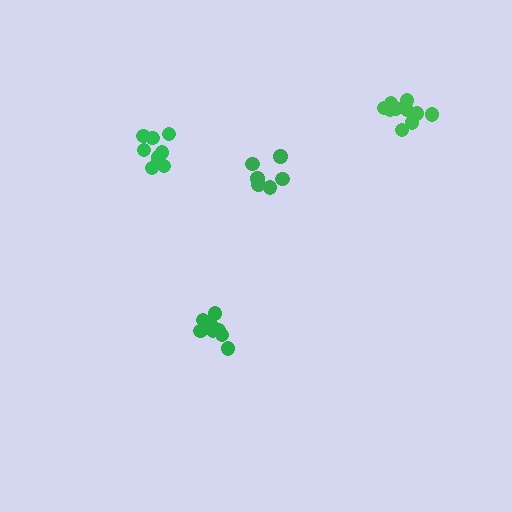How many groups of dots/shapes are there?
There are 4 groups.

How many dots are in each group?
Group 1: 11 dots, Group 2: 9 dots, Group 3: 8 dots, Group 4: 6 dots (34 total).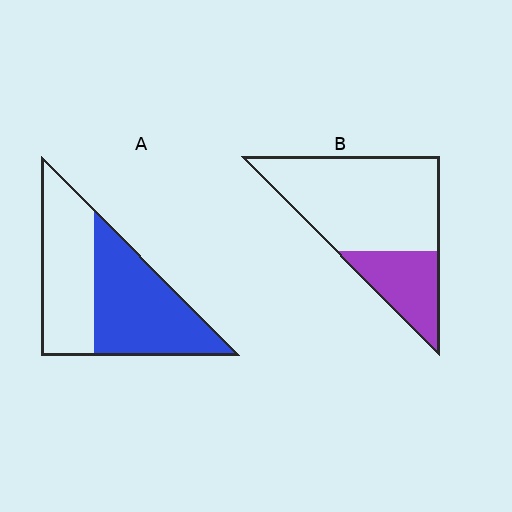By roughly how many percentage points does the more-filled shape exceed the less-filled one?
By roughly 25 percentage points (A over B).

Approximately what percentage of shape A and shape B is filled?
A is approximately 55% and B is approximately 30%.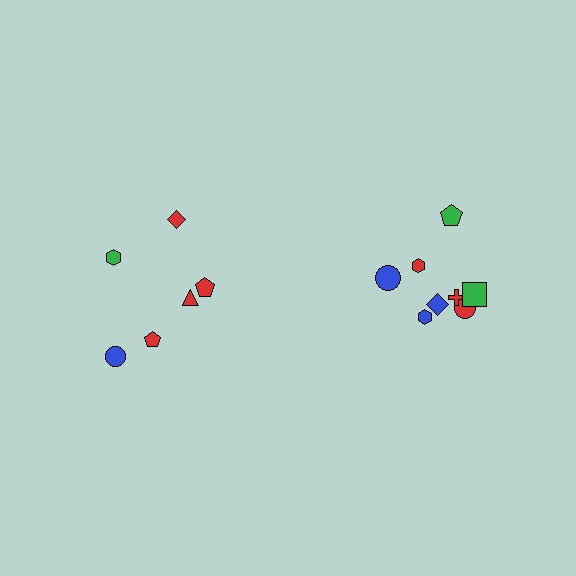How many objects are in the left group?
There are 6 objects.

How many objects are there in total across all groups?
There are 14 objects.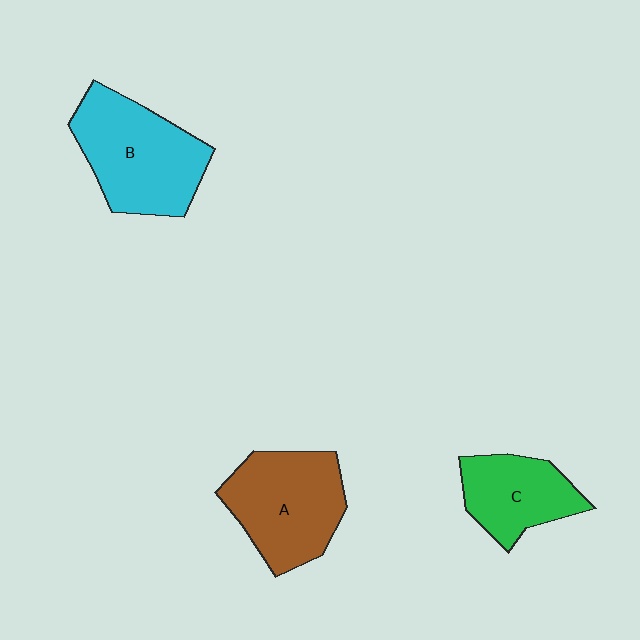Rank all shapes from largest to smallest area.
From largest to smallest: B (cyan), A (brown), C (green).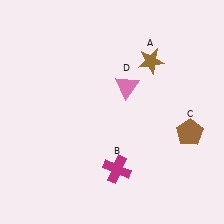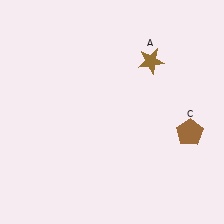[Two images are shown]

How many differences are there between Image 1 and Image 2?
There are 2 differences between the two images.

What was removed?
The magenta cross (B), the pink triangle (D) were removed in Image 2.